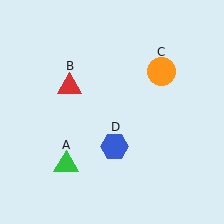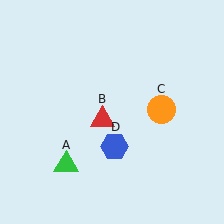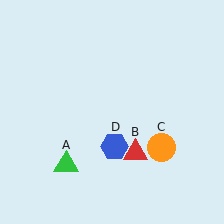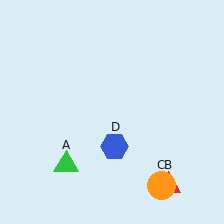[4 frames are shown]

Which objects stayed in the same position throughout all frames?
Green triangle (object A) and blue hexagon (object D) remained stationary.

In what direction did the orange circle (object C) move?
The orange circle (object C) moved down.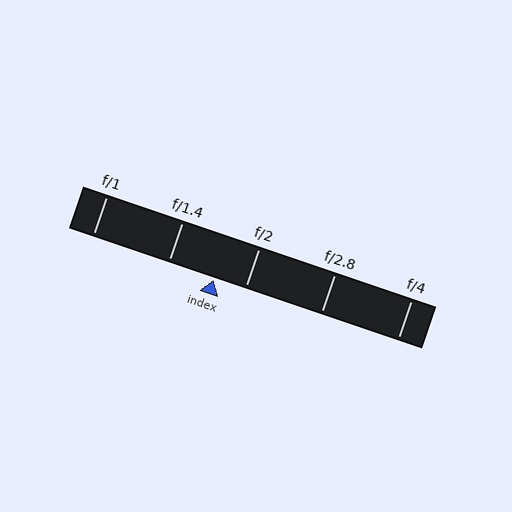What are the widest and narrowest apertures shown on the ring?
The widest aperture shown is f/1 and the narrowest is f/4.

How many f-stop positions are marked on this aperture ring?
There are 5 f-stop positions marked.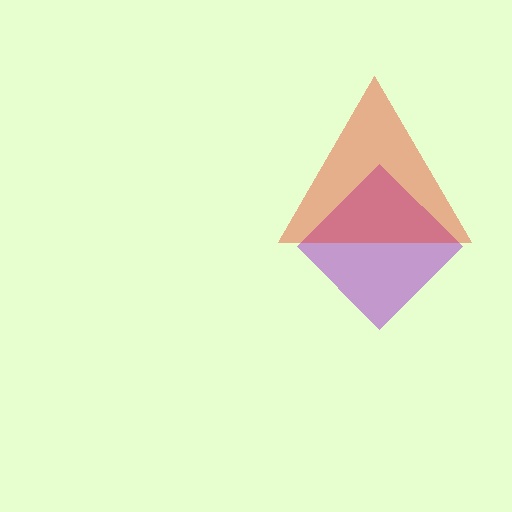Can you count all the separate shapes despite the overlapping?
Yes, there are 2 separate shapes.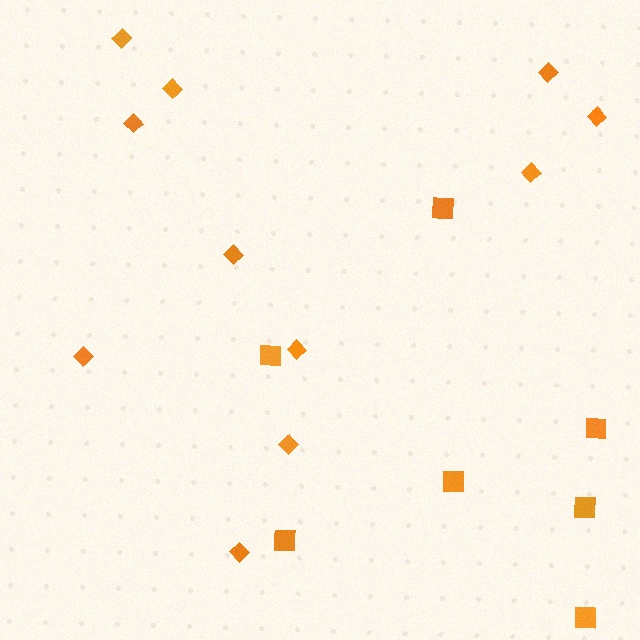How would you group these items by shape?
There are 2 groups: one group of diamonds (11) and one group of squares (7).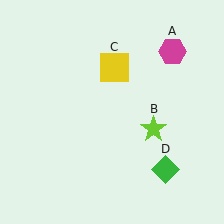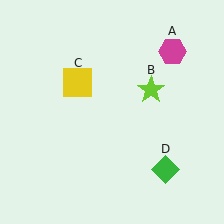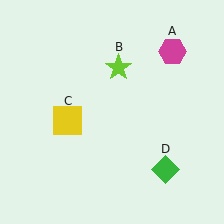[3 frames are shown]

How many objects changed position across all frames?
2 objects changed position: lime star (object B), yellow square (object C).